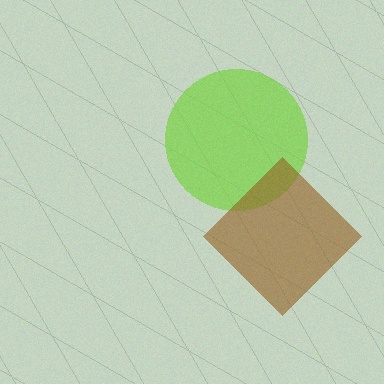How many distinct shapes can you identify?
There are 2 distinct shapes: a lime circle, a brown diamond.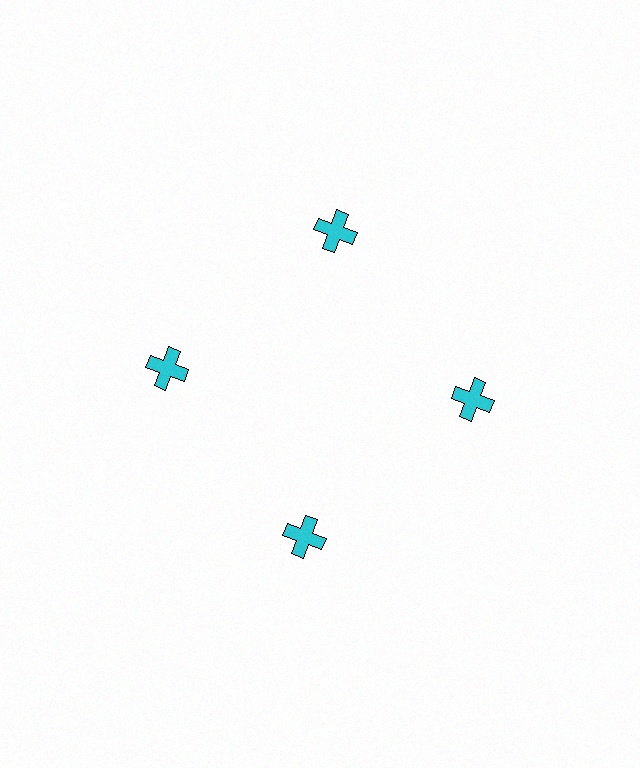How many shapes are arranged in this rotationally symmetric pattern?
There are 4 shapes, arranged in 4 groups of 1.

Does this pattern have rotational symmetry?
Yes, this pattern has 4-fold rotational symmetry. It looks the same after rotating 90 degrees around the center.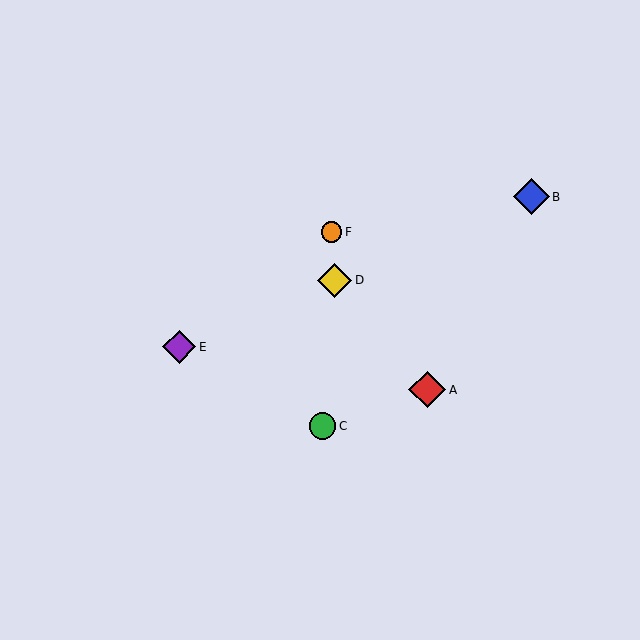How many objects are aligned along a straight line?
3 objects (B, D, E) are aligned along a straight line.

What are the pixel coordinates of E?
Object E is at (179, 347).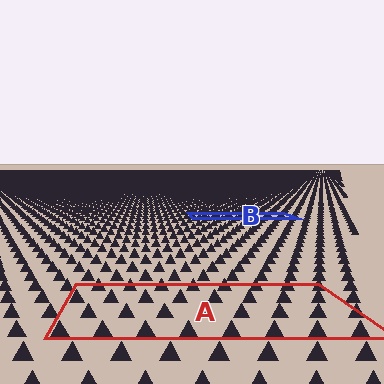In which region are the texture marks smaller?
The texture marks are smaller in region B, because it is farther away.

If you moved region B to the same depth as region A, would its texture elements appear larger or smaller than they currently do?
They would appear larger. At a closer depth, the same texture elements are projected at a bigger on-screen size.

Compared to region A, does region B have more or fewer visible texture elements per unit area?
Region B has more texture elements per unit area — they are packed more densely because it is farther away.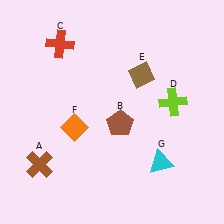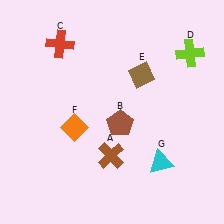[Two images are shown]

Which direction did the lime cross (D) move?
The lime cross (D) moved up.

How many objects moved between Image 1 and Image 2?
2 objects moved between the two images.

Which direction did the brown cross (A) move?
The brown cross (A) moved right.